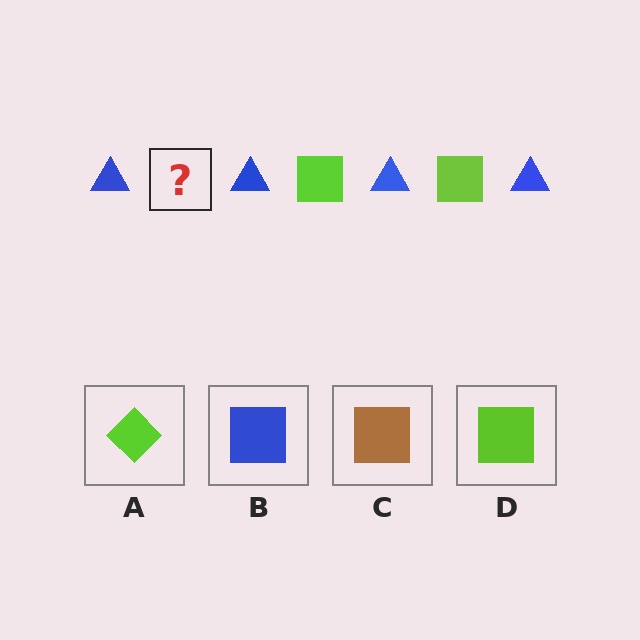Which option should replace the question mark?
Option D.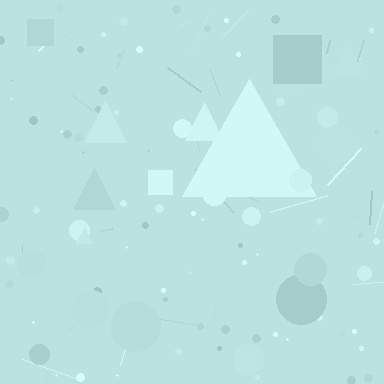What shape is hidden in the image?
A triangle is hidden in the image.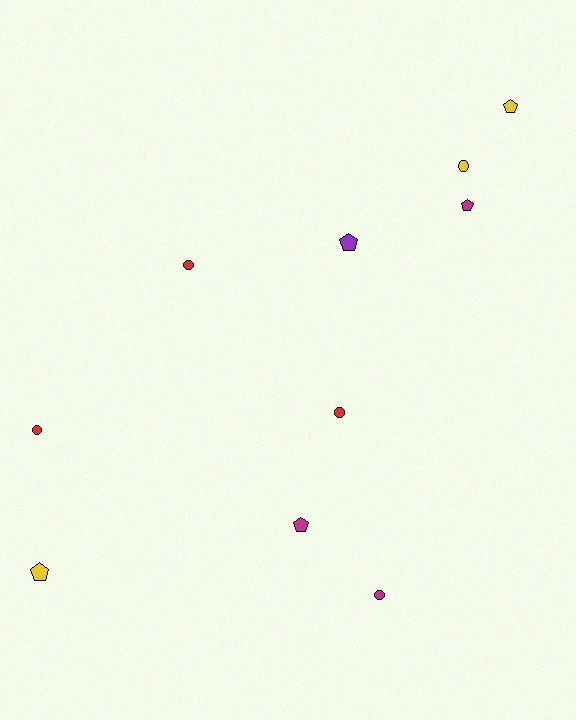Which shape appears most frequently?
Circle, with 5 objects.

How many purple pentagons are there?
There is 1 purple pentagon.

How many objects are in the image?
There are 10 objects.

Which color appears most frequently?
Magenta, with 3 objects.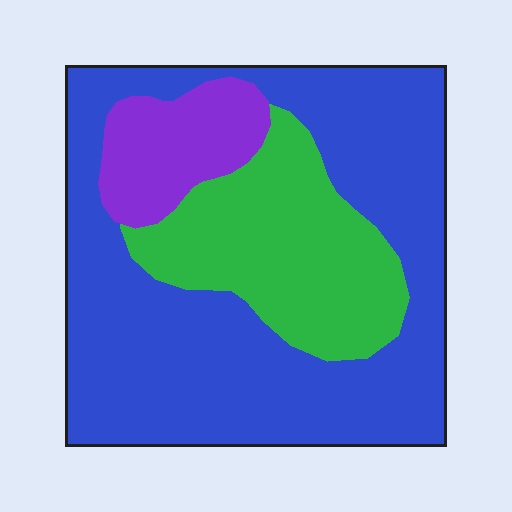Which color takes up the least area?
Purple, at roughly 10%.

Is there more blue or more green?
Blue.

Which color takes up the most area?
Blue, at roughly 65%.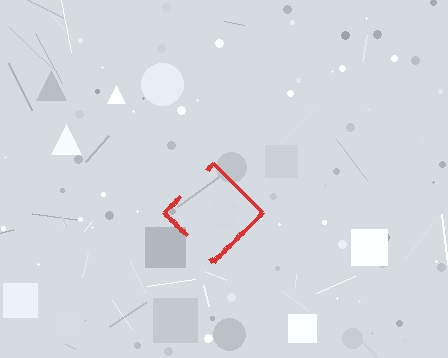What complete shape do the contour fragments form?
The contour fragments form a diamond.